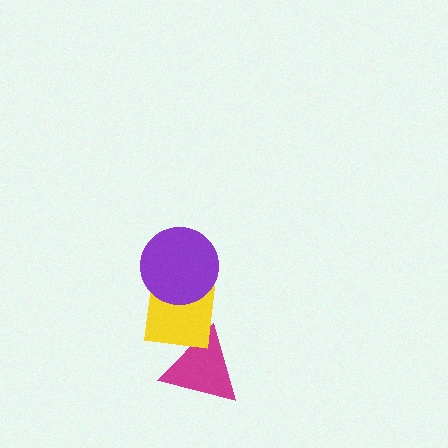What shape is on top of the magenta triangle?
The yellow square is on top of the magenta triangle.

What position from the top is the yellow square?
The yellow square is 2nd from the top.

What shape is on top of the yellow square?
The purple circle is on top of the yellow square.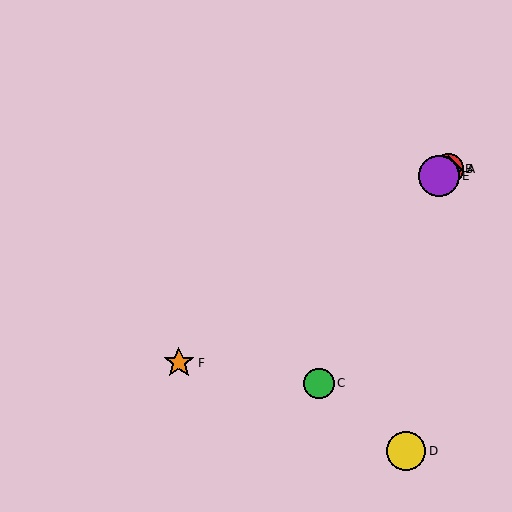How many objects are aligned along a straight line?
4 objects (A, B, E, F) are aligned along a straight line.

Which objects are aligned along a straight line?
Objects A, B, E, F are aligned along a straight line.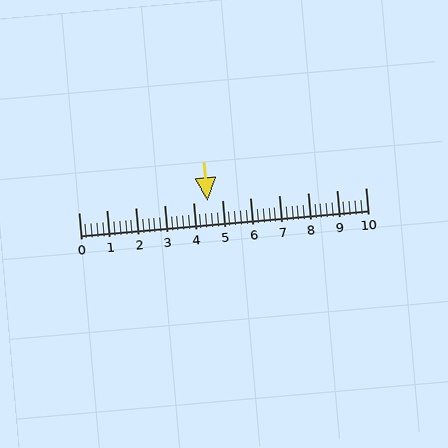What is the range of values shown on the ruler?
The ruler shows values from 0 to 10.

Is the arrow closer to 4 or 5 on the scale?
The arrow is closer to 5.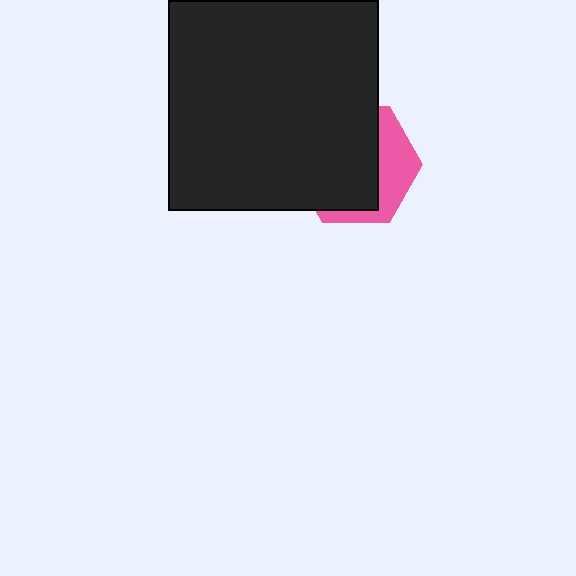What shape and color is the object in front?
The object in front is a black square.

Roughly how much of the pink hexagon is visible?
A small part of it is visible (roughly 33%).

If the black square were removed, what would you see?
You would see the complete pink hexagon.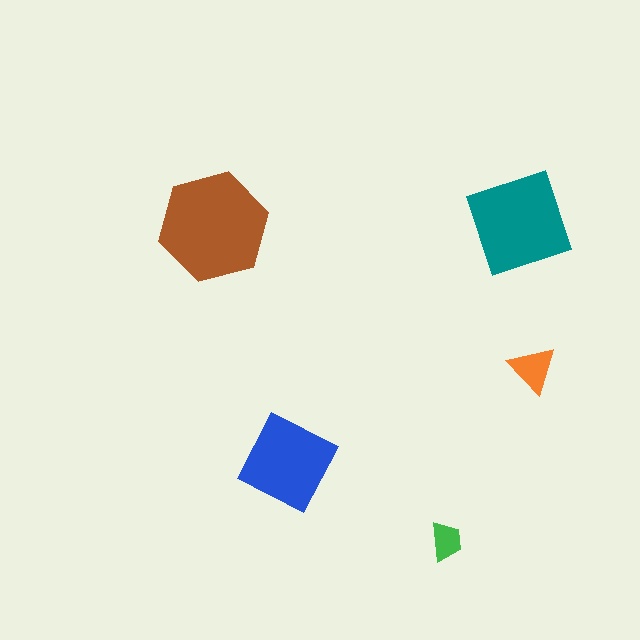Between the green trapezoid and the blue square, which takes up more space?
The blue square.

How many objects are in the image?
There are 5 objects in the image.